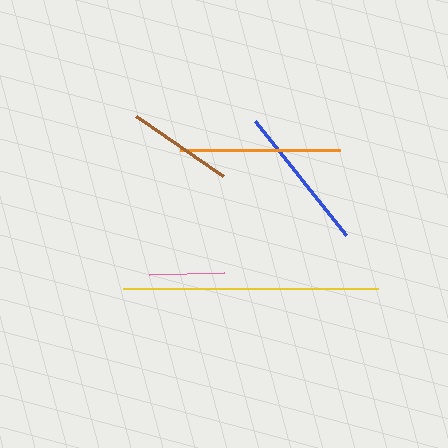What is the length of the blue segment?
The blue segment is approximately 146 pixels long.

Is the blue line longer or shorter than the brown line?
The blue line is longer than the brown line.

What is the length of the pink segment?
The pink segment is approximately 75 pixels long.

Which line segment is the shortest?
The pink line is the shortest at approximately 75 pixels.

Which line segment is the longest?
The yellow line is the longest at approximately 255 pixels.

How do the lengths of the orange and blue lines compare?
The orange and blue lines are approximately the same length.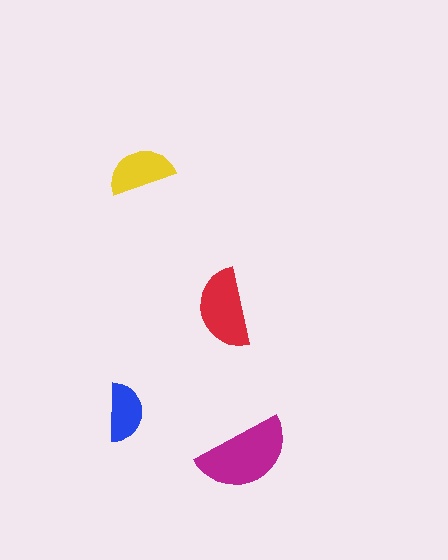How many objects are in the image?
There are 4 objects in the image.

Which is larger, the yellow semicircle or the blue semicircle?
The yellow one.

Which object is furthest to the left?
The blue semicircle is leftmost.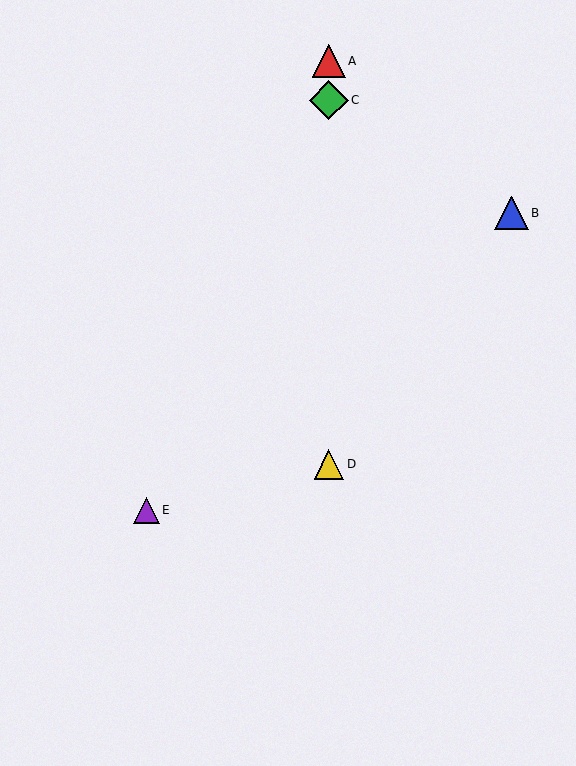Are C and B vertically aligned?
No, C is at x≈329 and B is at x≈512.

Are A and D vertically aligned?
Yes, both are at x≈329.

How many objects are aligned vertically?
3 objects (A, C, D) are aligned vertically.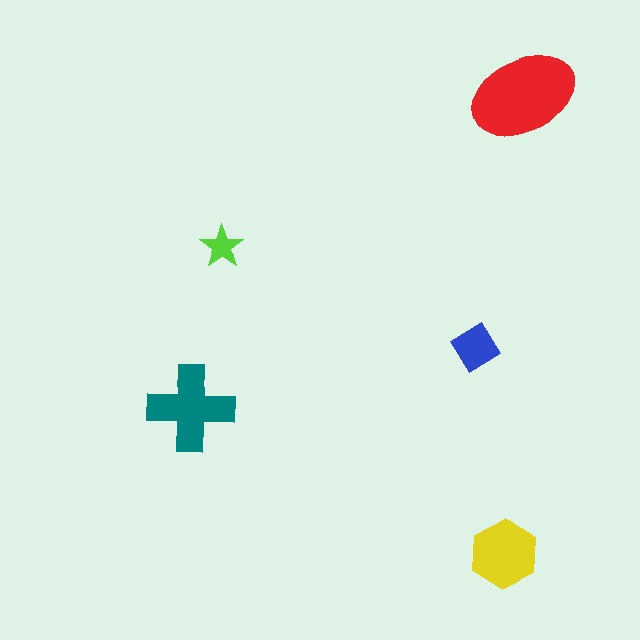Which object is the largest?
The red ellipse.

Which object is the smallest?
The lime star.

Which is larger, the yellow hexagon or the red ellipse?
The red ellipse.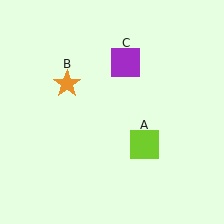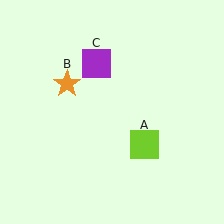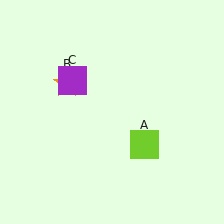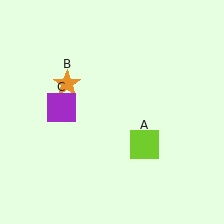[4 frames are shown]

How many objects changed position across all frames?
1 object changed position: purple square (object C).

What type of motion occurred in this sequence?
The purple square (object C) rotated counterclockwise around the center of the scene.